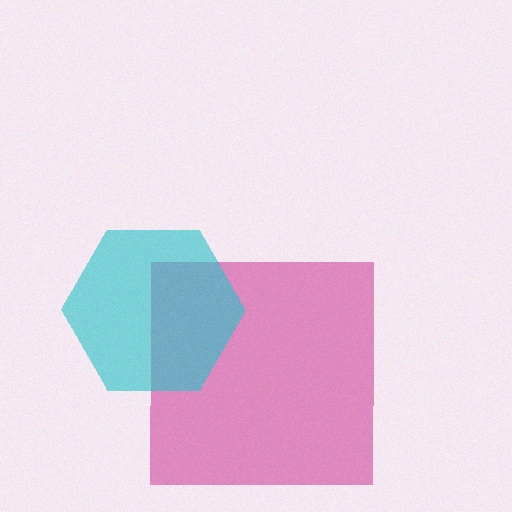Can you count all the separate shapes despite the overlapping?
Yes, there are 2 separate shapes.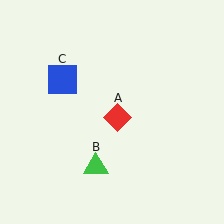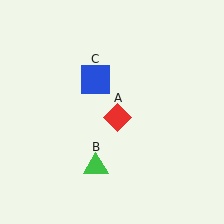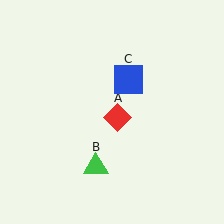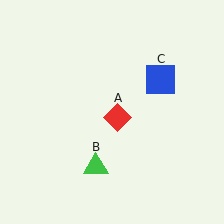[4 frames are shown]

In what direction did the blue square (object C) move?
The blue square (object C) moved right.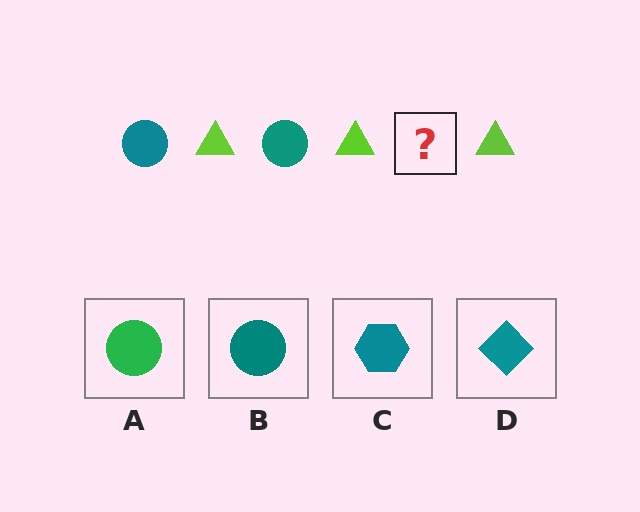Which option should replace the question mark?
Option B.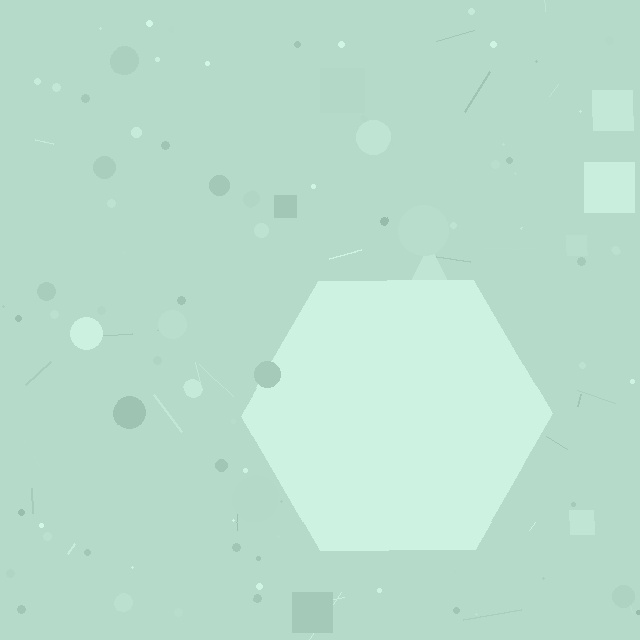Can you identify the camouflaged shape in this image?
The camouflaged shape is a hexagon.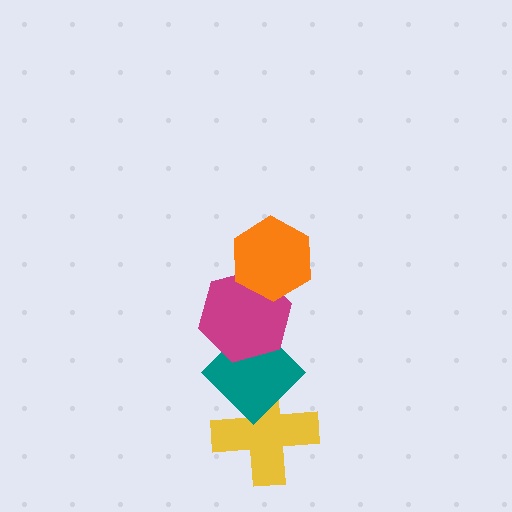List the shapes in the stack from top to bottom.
From top to bottom: the orange hexagon, the magenta hexagon, the teal diamond, the yellow cross.